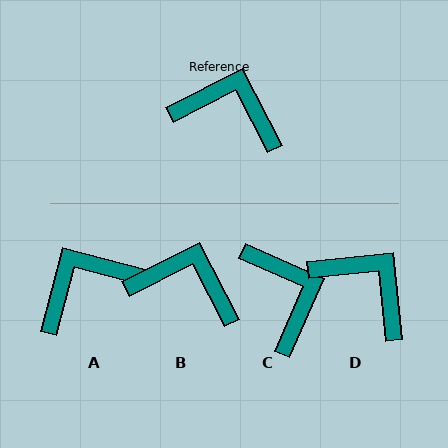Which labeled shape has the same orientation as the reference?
B.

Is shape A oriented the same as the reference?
No, it is off by about 48 degrees.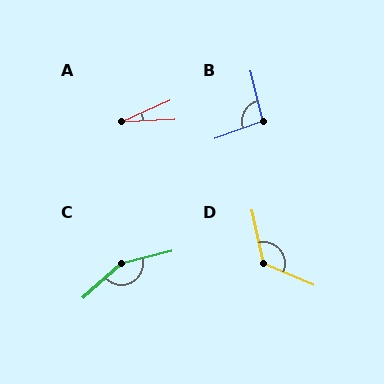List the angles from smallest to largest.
A (21°), B (97°), D (125°), C (152°).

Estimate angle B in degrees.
Approximately 97 degrees.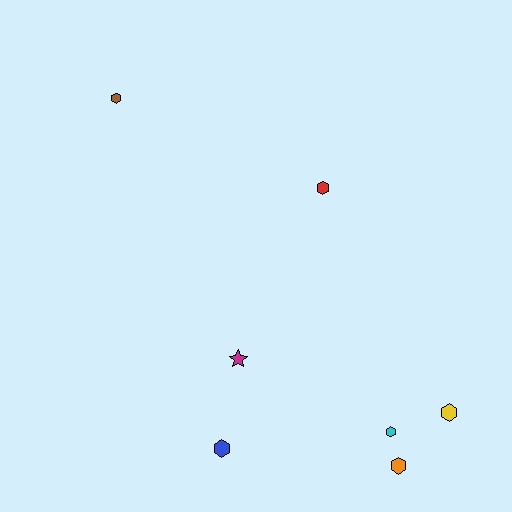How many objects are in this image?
There are 7 objects.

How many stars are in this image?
There is 1 star.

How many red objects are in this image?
There is 1 red object.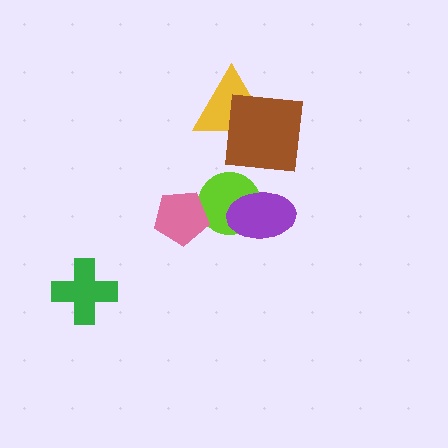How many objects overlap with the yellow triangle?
1 object overlaps with the yellow triangle.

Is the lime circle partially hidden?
Yes, it is partially covered by another shape.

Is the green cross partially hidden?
No, no other shape covers it.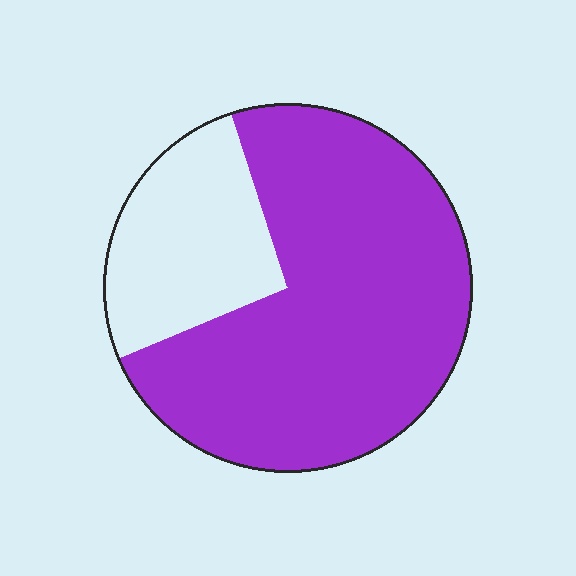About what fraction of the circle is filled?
About three quarters (3/4).